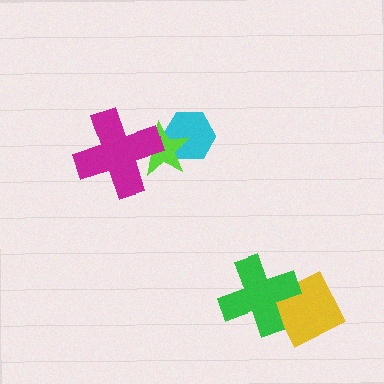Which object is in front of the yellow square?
The green cross is in front of the yellow square.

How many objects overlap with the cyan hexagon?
1 object overlaps with the cyan hexagon.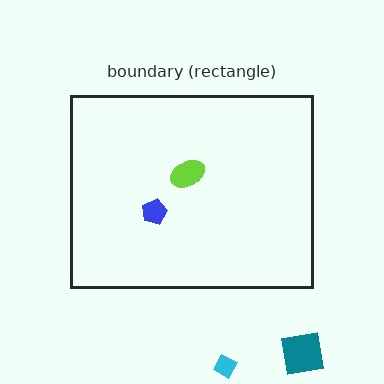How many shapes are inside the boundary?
2 inside, 2 outside.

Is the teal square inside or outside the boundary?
Outside.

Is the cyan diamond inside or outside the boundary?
Outside.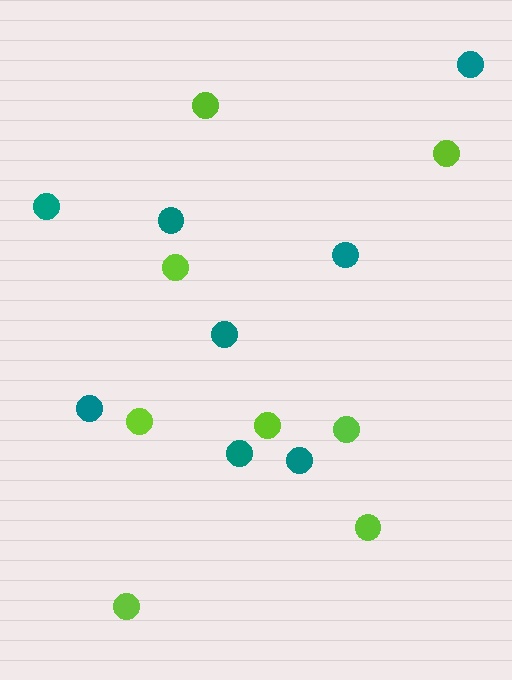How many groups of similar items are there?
There are 2 groups: one group of lime circles (8) and one group of teal circles (8).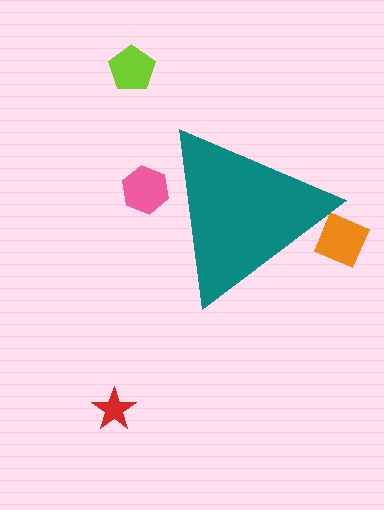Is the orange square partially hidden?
Yes, the orange square is partially hidden behind the teal triangle.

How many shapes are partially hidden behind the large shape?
2 shapes are partially hidden.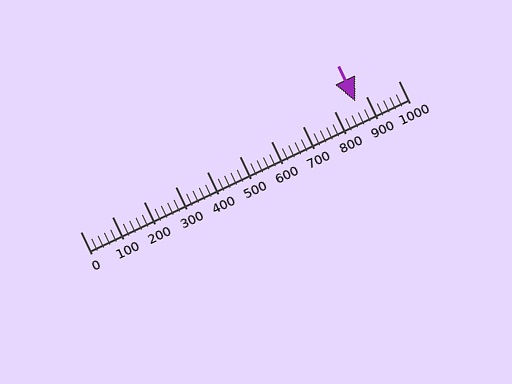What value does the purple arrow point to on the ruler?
The purple arrow points to approximately 864.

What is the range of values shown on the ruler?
The ruler shows values from 0 to 1000.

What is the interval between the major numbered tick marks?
The major tick marks are spaced 100 units apart.